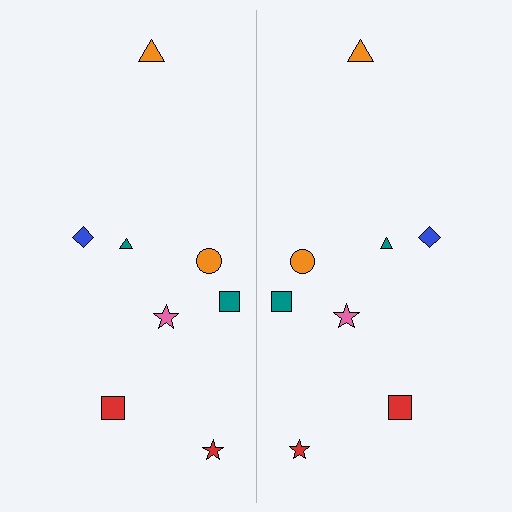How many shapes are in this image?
There are 16 shapes in this image.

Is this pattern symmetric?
Yes, this pattern has bilateral (reflection) symmetry.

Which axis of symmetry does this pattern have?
The pattern has a vertical axis of symmetry running through the center of the image.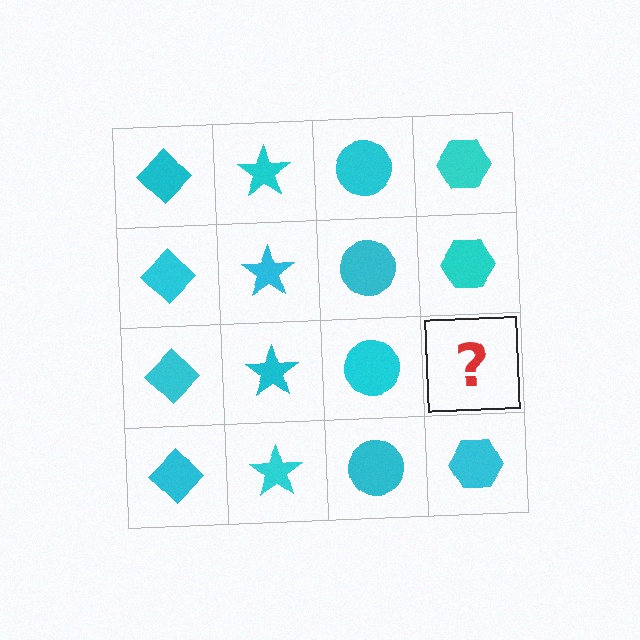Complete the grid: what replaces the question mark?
The question mark should be replaced with a cyan hexagon.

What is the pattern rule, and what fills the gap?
The rule is that each column has a consistent shape. The gap should be filled with a cyan hexagon.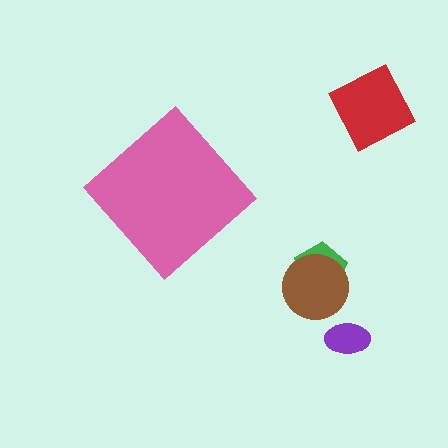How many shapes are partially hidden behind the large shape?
0 shapes are partially hidden.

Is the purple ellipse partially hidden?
No, the purple ellipse is fully visible.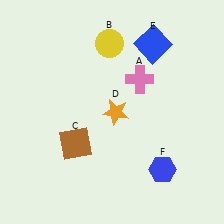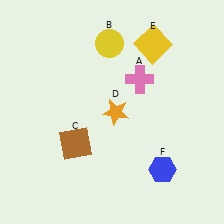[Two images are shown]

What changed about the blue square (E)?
In Image 1, E is blue. In Image 2, it changed to yellow.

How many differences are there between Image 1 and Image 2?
There is 1 difference between the two images.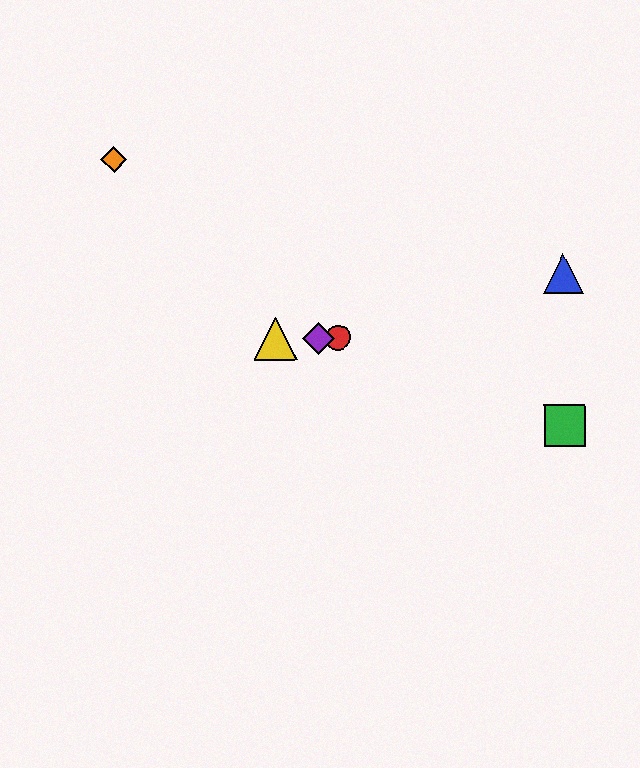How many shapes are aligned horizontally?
3 shapes (the red circle, the yellow triangle, the purple diamond) are aligned horizontally.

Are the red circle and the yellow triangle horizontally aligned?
Yes, both are at y≈338.